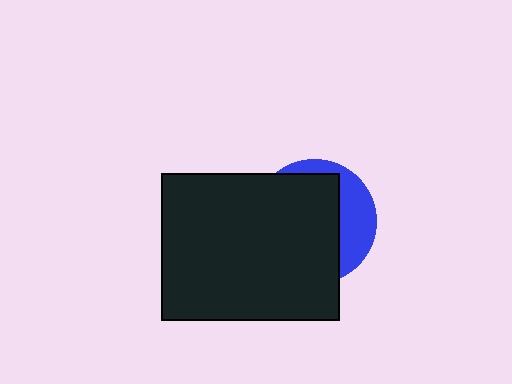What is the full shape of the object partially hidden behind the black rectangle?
The partially hidden object is a blue circle.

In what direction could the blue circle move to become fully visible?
The blue circle could move right. That would shift it out from behind the black rectangle entirely.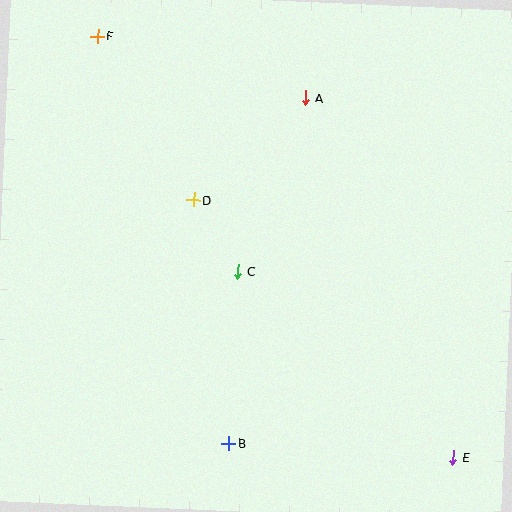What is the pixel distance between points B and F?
The distance between B and F is 428 pixels.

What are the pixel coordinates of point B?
Point B is at (229, 443).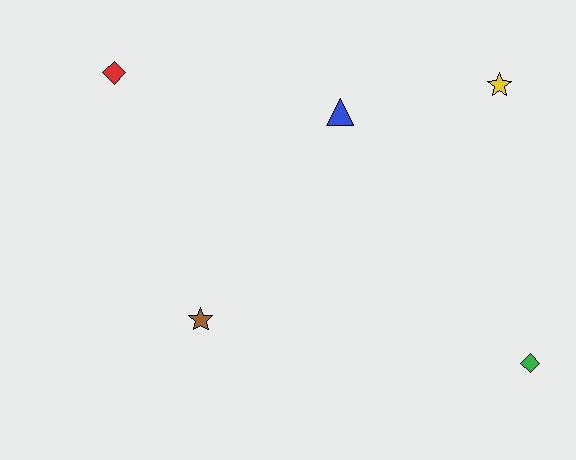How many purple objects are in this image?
There are no purple objects.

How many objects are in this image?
There are 5 objects.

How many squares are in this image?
There are no squares.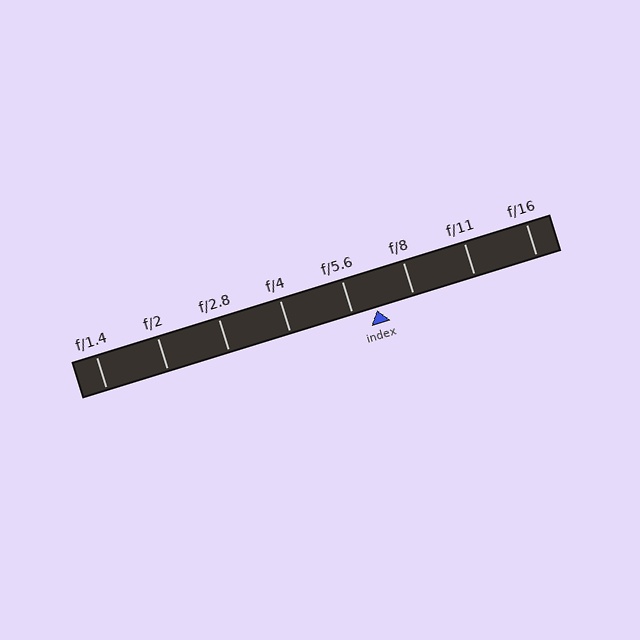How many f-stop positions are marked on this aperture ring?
There are 8 f-stop positions marked.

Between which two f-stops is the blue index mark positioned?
The index mark is between f/5.6 and f/8.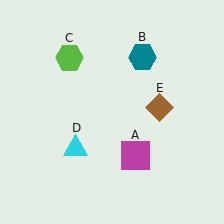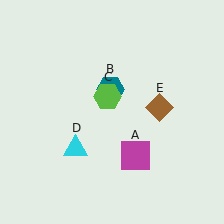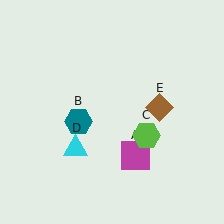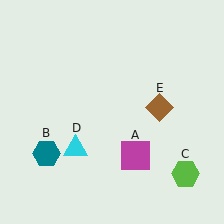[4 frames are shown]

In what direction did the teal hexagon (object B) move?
The teal hexagon (object B) moved down and to the left.